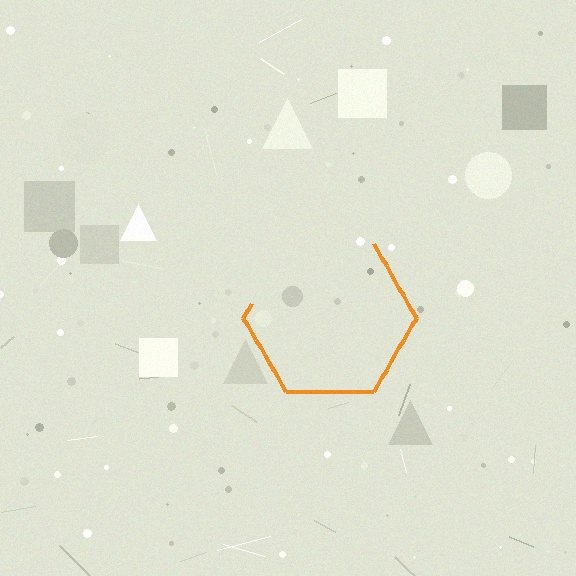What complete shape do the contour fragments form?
The contour fragments form a hexagon.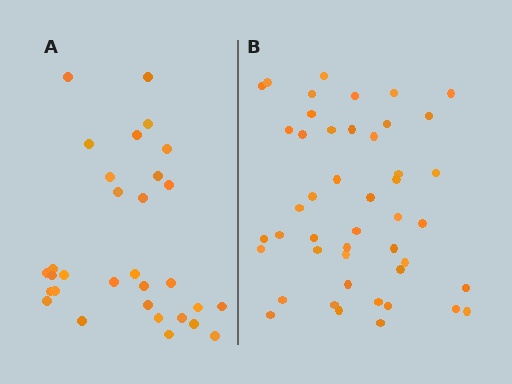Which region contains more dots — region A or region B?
Region B (the right region) has more dots.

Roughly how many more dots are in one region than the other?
Region B has approximately 15 more dots than region A.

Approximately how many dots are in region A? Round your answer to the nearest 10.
About 30 dots. (The exact count is 31, which rounds to 30.)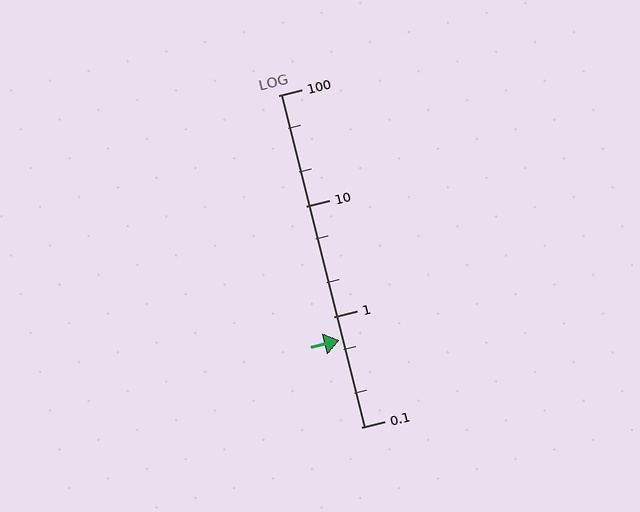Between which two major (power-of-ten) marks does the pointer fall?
The pointer is between 0.1 and 1.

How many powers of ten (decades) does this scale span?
The scale spans 3 decades, from 0.1 to 100.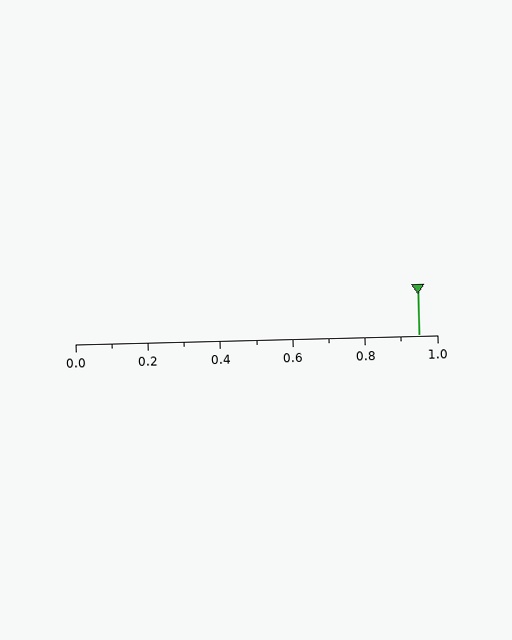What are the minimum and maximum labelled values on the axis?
The axis runs from 0.0 to 1.0.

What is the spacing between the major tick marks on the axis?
The major ticks are spaced 0.2 apart.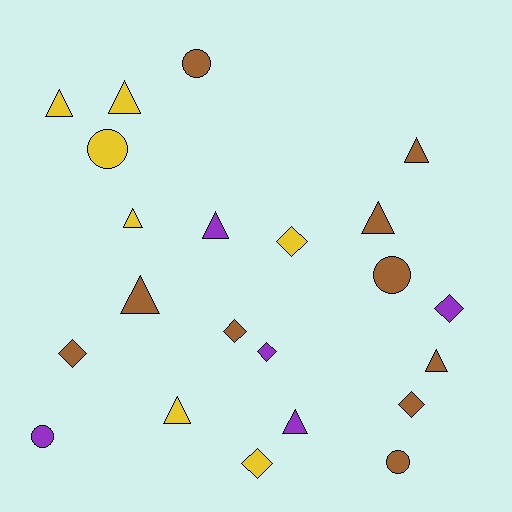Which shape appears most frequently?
Triangle, with 10 objects.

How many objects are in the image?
There are 22 objects.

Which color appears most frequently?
Brown, with 10 objects.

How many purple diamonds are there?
There are 2 purple diamonds.